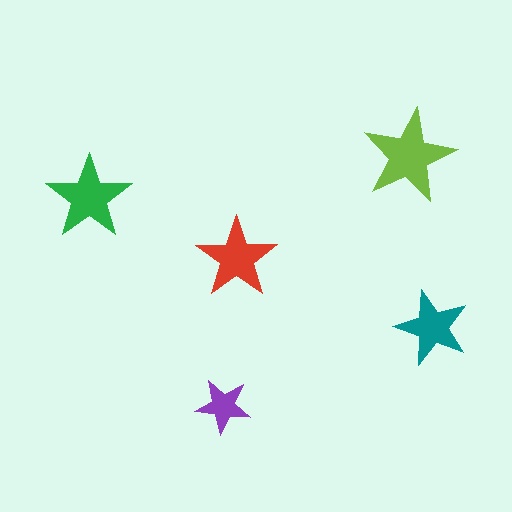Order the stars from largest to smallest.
the lime one, the green one, the red one, the teal one, the purple one.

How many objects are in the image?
There are 5 objects in the image.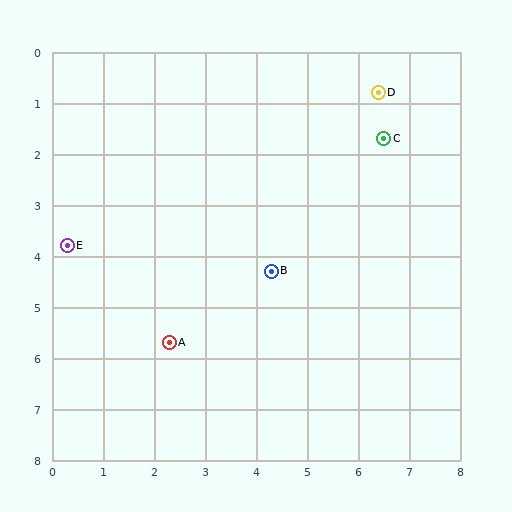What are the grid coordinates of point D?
Point D is at approximately (6.4, 0.8).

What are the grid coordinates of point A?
Point A is at approximately (2.3, 5.7).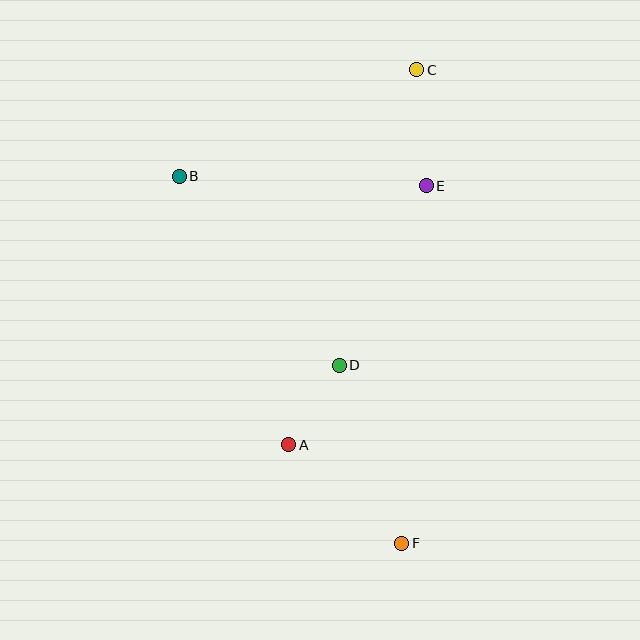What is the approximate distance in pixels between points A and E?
The distance between A and E is approximately 293 pixels.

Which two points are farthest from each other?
Points C and F are farthest from each other.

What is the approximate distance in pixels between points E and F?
The distance between E and F is approximately 358 pixels.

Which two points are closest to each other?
Points A and D are closest to each other.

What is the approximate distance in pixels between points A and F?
The distance between A and F is approximately 150 pixels.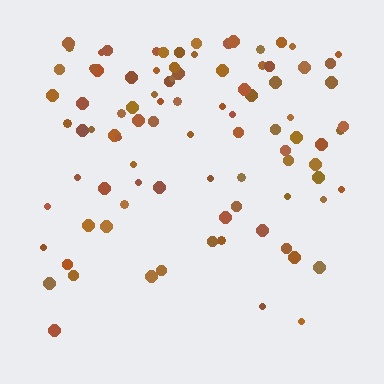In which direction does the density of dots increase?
From bottom to top, with the top side densest.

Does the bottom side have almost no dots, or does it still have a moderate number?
Still a moderate number, just noticeably fewer than the top.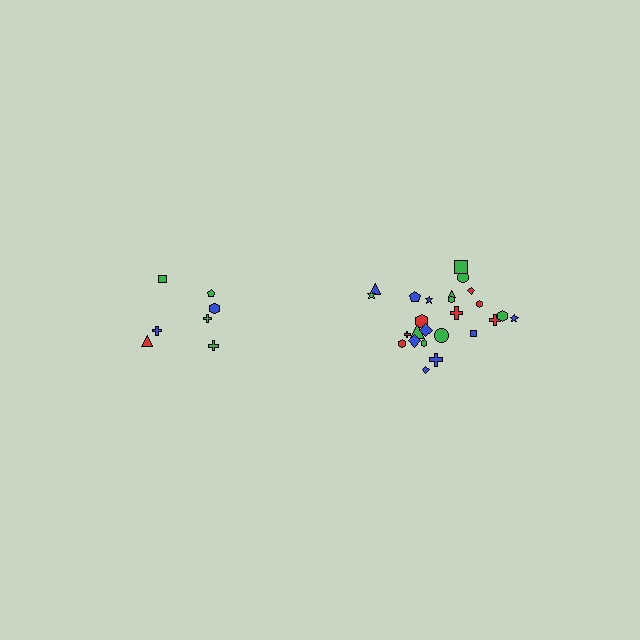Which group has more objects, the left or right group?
The right group.